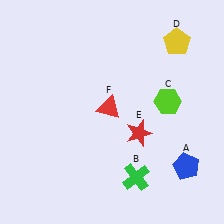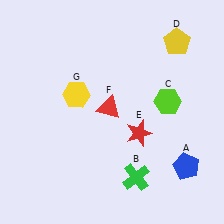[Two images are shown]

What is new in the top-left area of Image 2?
A yellow hexagon (G) was added in the top-left area of Image 2.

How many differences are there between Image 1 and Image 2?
There is 1 difference between the two images.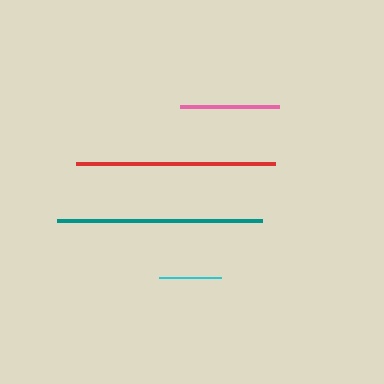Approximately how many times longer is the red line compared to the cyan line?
The red line is approximately 3.2 times the length of the cyan line.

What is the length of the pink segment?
The pink segment is approximately 98 pixels long.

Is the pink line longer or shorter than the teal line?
The teal line is longer than the pink line.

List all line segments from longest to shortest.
From longest to shortest: teal, red, pink, cyan.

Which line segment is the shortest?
The cyan line is the shortest at approximately 62 pixels.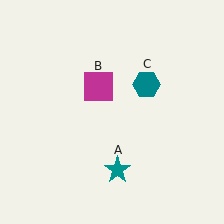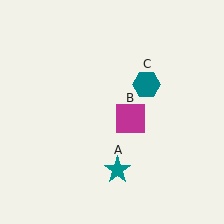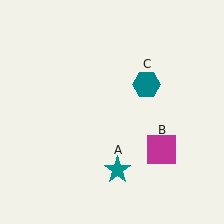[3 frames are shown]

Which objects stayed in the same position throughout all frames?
Teal star (object A) and teal hexagon (object C) remained stationary.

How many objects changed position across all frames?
1 object changed position: magenta square (object B).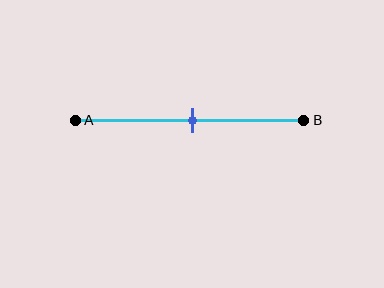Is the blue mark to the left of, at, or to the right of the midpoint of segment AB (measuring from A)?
The blue mark is approximately at the midpoint of segment AB.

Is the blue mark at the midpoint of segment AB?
Yes, the mark is approximately at the midpoint.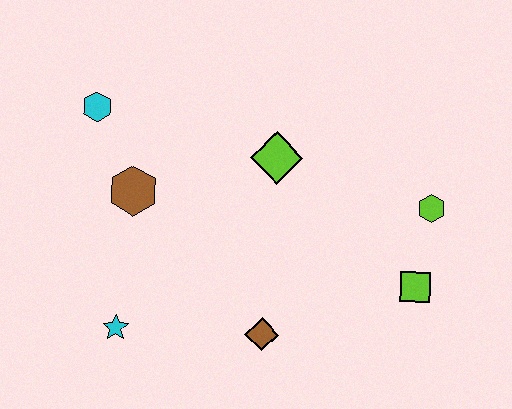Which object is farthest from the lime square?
The cyan hexagon is farthest from the lime square.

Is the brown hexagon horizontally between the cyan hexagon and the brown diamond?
Yes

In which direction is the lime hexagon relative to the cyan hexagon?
The lime hexagon is to the right of the cyan hexagon.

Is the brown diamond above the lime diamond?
No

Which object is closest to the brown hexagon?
The cyan hexagon is closest to the brown hexagon.